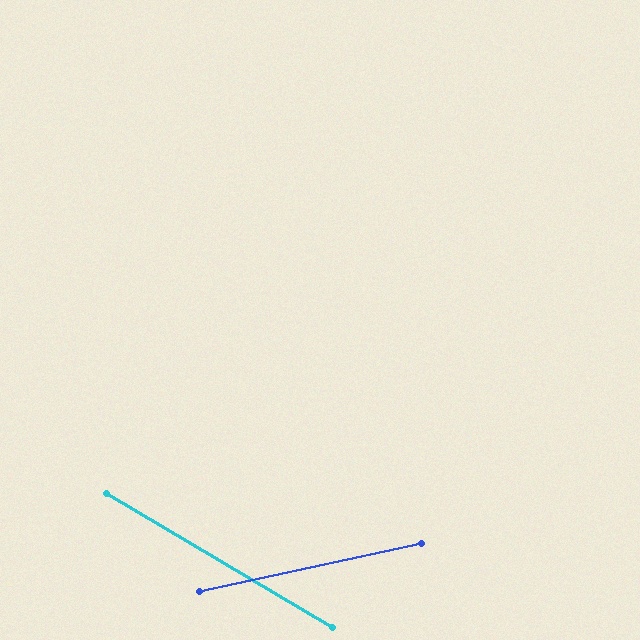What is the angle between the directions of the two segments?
Approximately 43 degrees.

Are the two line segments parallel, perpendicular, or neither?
Neither parallel nor perpendicular — they differ by about 43°.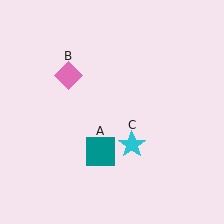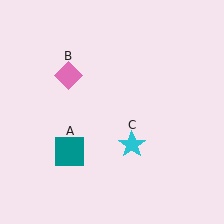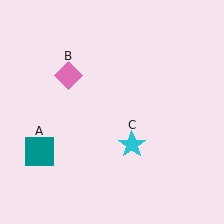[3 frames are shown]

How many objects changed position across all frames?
1 object changed position: teal square (object A).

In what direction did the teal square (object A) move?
The teal square (object A) moved left.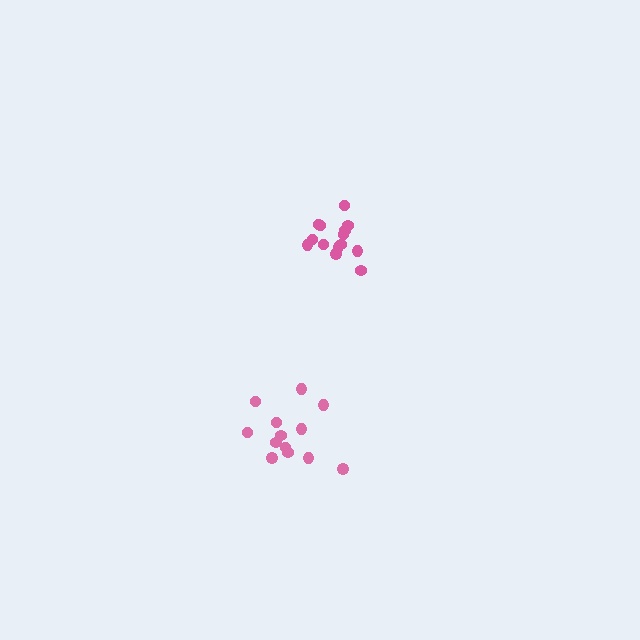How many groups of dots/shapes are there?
There are 2 groups.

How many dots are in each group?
Group 1: 14 dots, Group 2: 13 dots (27 total).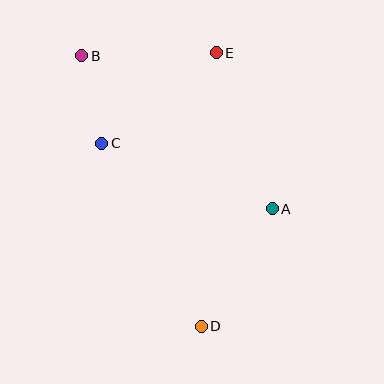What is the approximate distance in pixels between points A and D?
The distance between A and D is approximately 137 pixels.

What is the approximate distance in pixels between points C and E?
The distance between C and E is approximately 146 pixels.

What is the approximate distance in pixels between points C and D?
The distance between C and D is approximately 208 pixels.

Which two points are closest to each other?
Points B and C are closest to each other.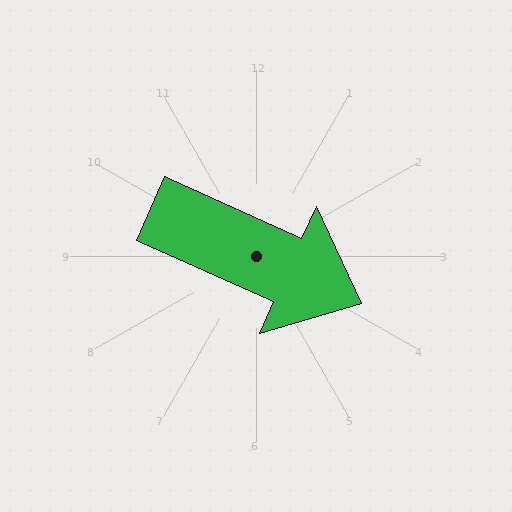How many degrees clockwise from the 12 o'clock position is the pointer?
Approximately 114 degrees.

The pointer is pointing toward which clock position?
Roughly 4 o'clock.